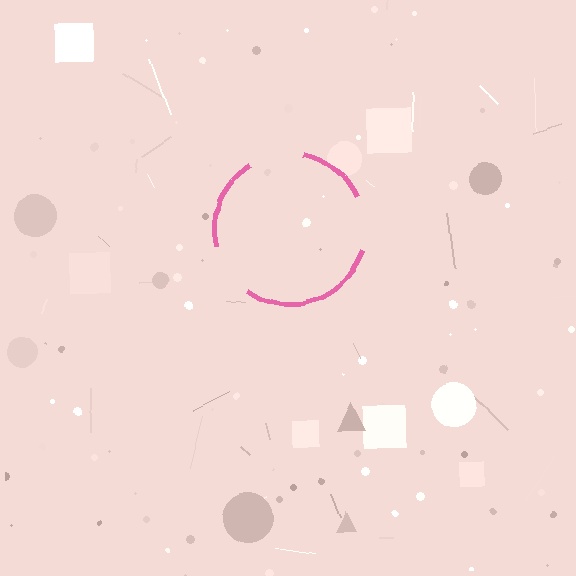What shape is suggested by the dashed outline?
The dashed outline suggests a circle.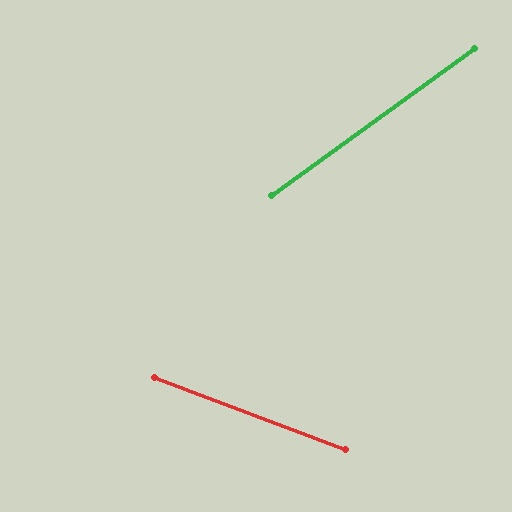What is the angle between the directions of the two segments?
Approximately 57 degrees.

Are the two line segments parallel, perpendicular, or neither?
Neither parallel nor perpendicular — they differ by about 57°.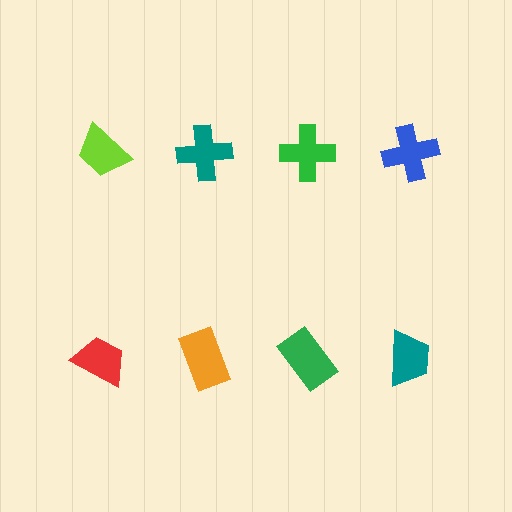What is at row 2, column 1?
A red trapezoid.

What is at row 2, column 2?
An orange rectangle.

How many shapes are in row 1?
4 shapes.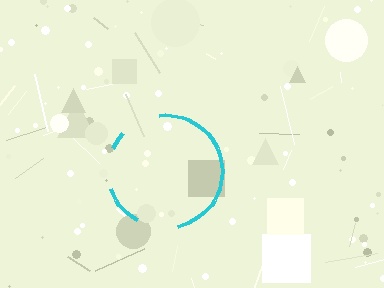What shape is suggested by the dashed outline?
The dashed outline suggests a circle.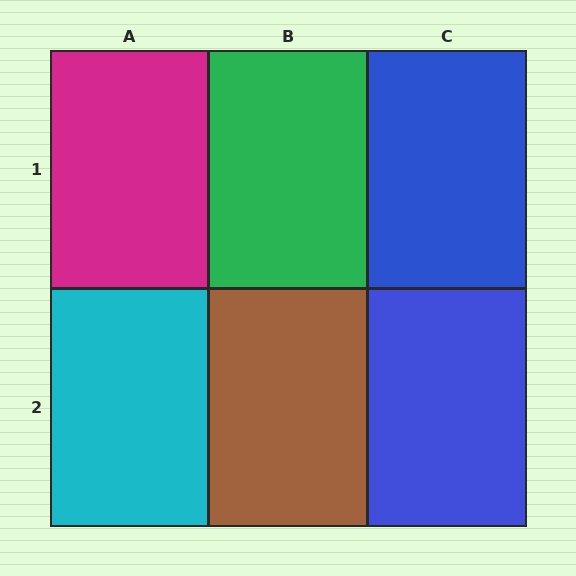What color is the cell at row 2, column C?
Blue.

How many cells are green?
1 cell is green.